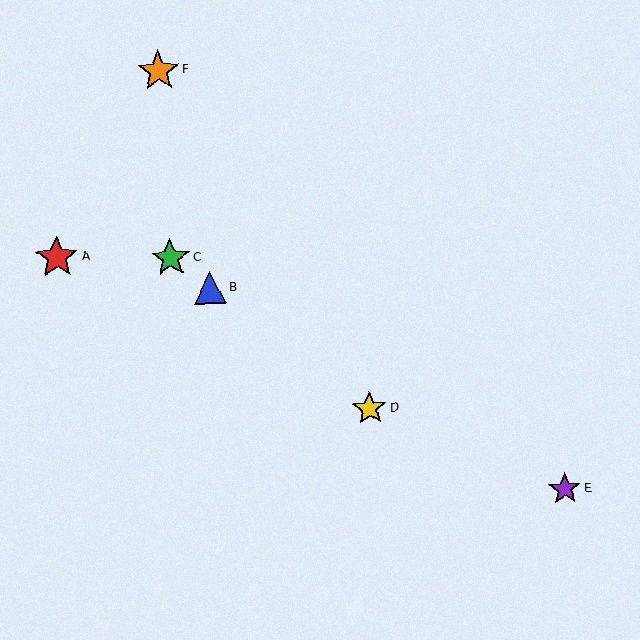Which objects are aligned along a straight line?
Objects B, C, D are aligned along a straight line.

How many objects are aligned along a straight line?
3 objects (B, C, D) are aligned along a straight line.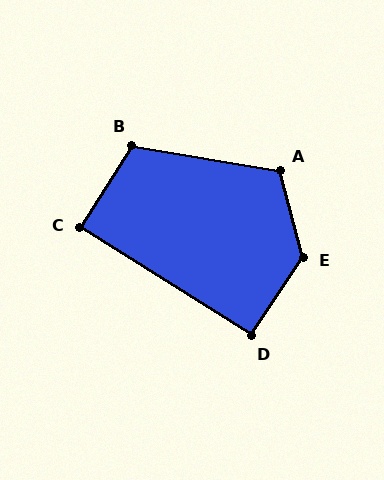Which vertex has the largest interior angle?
E, at approximately 132 degrees.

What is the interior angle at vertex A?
Approximately 114 degrees (obtuse).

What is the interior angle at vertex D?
Approximately 91 degrees (approximately right).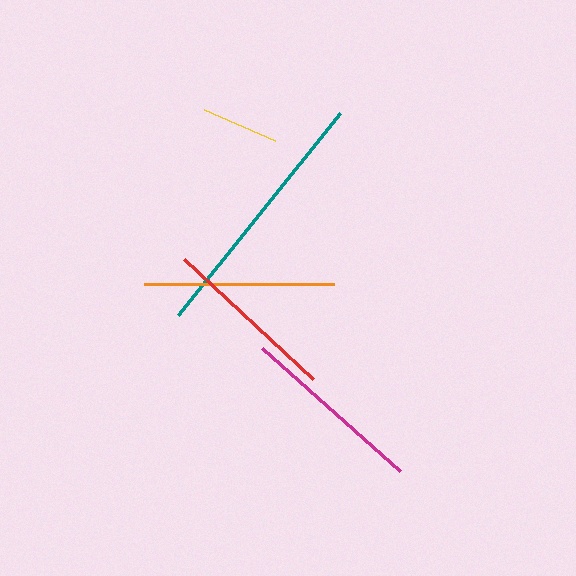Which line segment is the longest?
The teal line is the longest at approximately 259 pixels.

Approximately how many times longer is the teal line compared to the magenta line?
The teal line is approximately 1.4 times the length of the magenta line.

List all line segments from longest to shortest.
From longest to shortest: teal, orange, magenta, red, yellow.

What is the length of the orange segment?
The orange segment is approximately 190 pixels long.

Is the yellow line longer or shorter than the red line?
The red line is longer than the yellow line.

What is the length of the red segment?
The red segment is approximately 176 pixels long.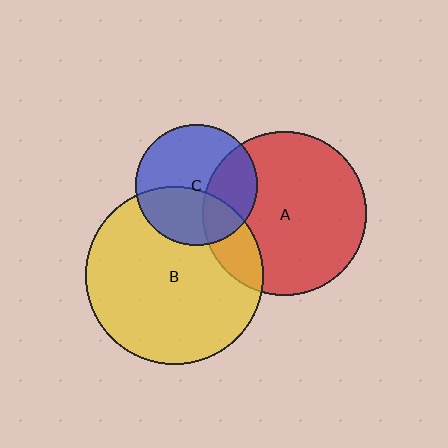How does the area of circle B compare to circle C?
Approximately 2.1 times.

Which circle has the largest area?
Circle B (yellow).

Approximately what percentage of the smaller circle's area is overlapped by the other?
Approximately 30%.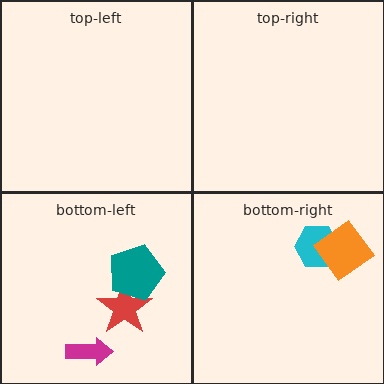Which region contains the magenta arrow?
The bottom-left region.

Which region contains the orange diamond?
The bottom-right region.